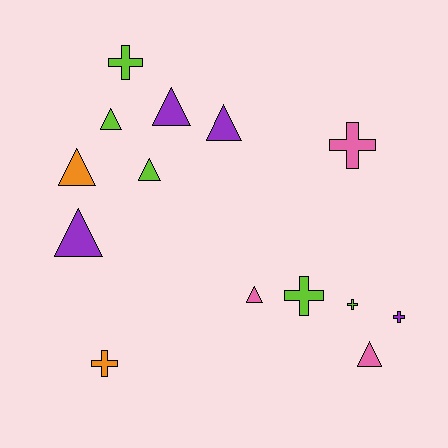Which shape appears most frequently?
Triangle, with 8 objects.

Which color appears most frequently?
Lime, with 5 objects.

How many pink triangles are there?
There are 2 pink triangles.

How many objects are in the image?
There are 14 objects.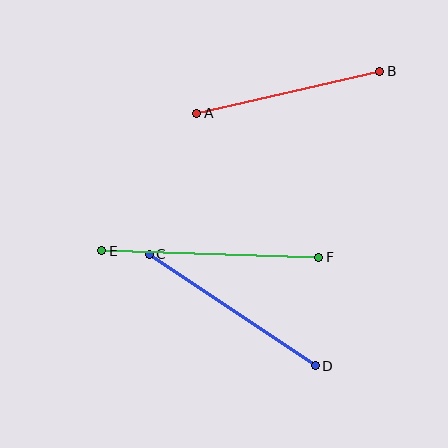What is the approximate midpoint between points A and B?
The midpoint is at approximately (288, 92) pixels.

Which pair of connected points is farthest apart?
Points E and F are farthest apart.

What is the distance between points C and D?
The distance is approximately 200 pixels.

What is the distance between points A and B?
The distance is approximately 188 pixels.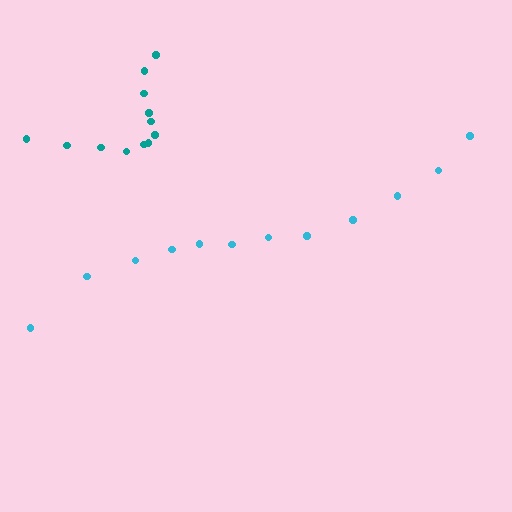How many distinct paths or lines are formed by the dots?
There are 2 distinct paths.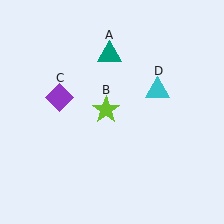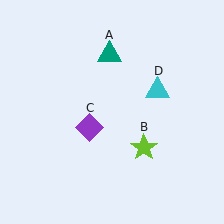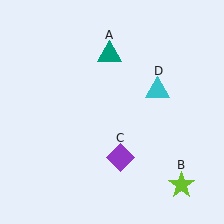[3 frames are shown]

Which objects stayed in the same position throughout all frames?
Teal triangle (object A) and cyan triangle (object D) remained stationary.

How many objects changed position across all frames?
2 objects changed position: lime star (object B), purple diamond (object C).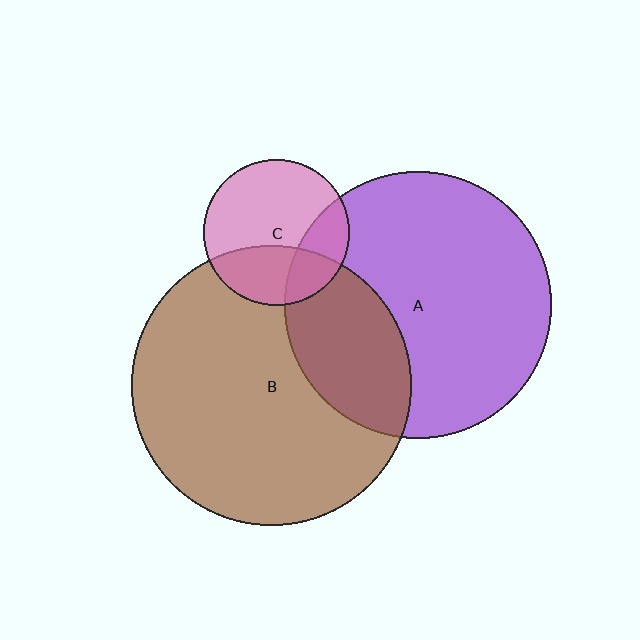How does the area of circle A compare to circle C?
Approximately 3.3 times.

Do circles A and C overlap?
Yes.